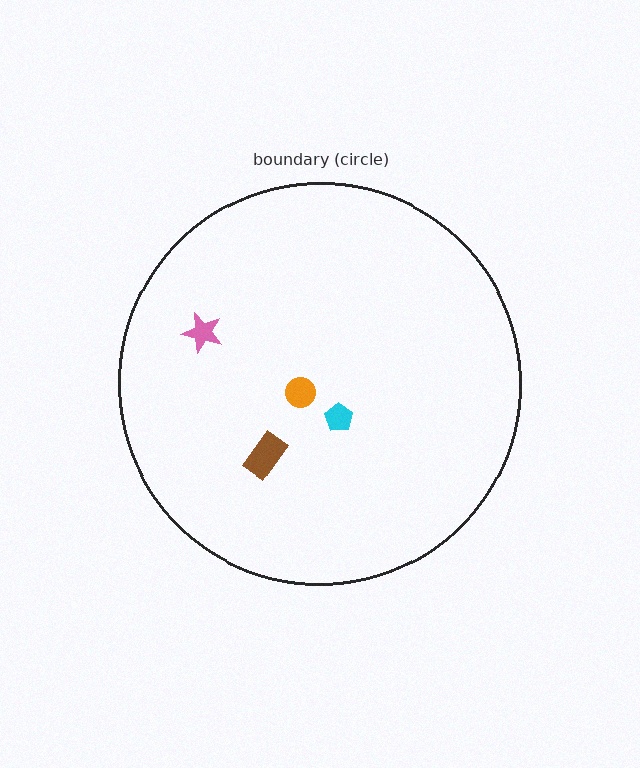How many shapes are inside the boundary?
4 inside, 0 outside.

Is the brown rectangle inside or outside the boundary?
Inside.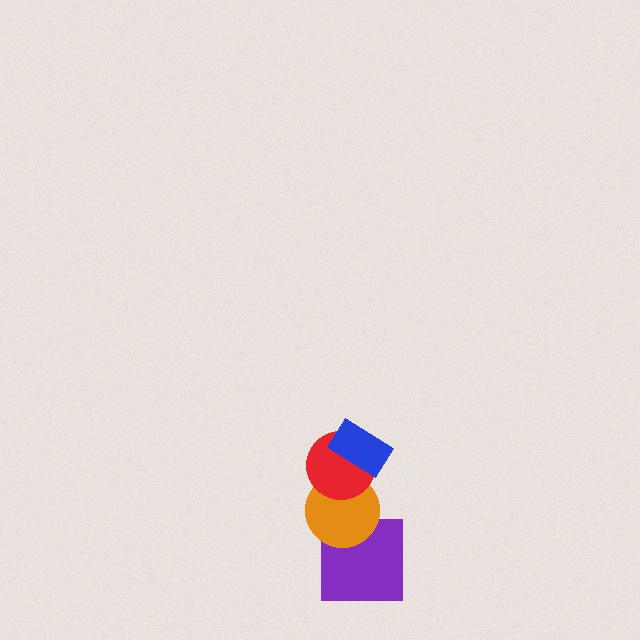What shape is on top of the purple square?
The orange circle is on top of the purple square.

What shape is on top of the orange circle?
The red circle is on top of the orange circle.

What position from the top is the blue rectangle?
The blue rectangle is 1st from the top.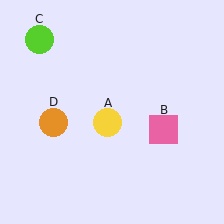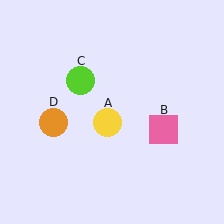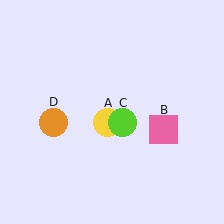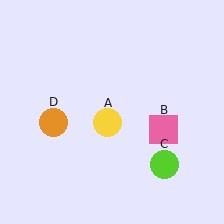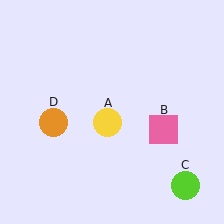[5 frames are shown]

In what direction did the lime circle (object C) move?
The lime circle (object C) moved down and to the right.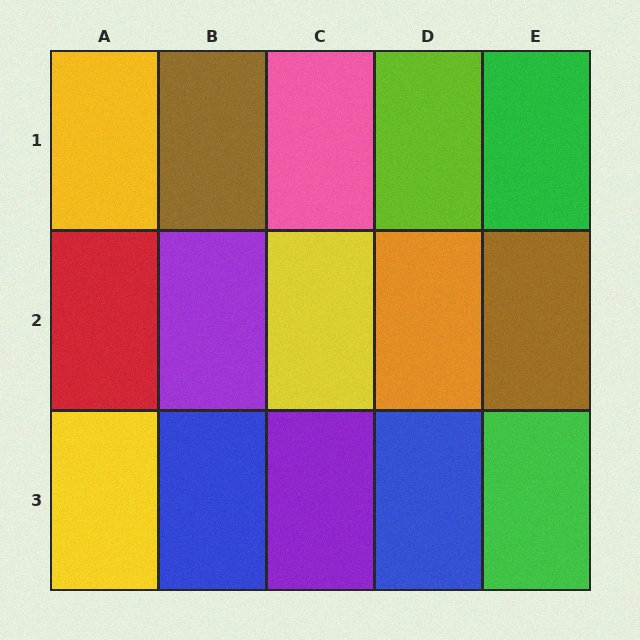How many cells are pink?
1 cell is pink.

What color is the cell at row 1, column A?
Yellow.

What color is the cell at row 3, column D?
Blue.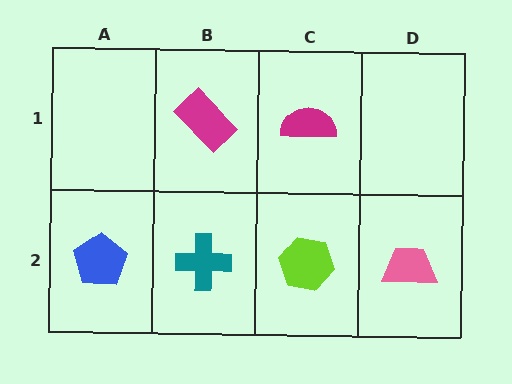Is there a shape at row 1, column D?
No, that cell is empty.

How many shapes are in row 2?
4 shapes.